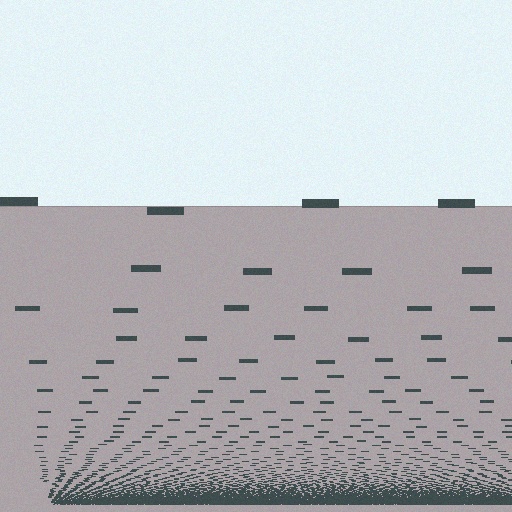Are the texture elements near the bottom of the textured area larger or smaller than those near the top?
Smaller. The gradient is inverted — elements near the bottom are smaller and denser.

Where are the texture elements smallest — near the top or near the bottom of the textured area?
Near the bottom.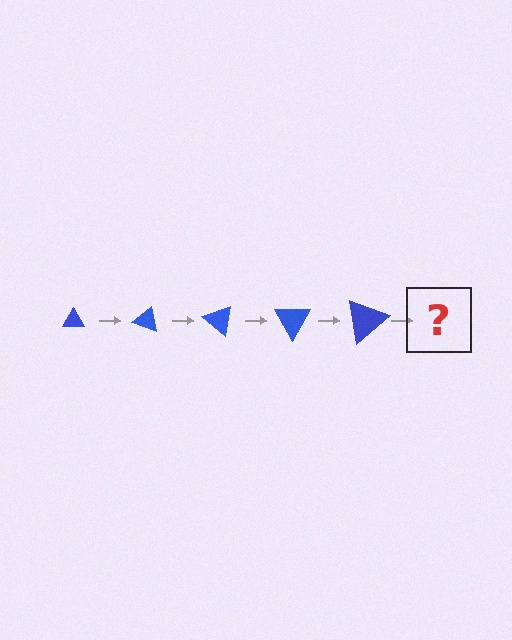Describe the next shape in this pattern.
It should be a triangle, larger than the previous one and rotated 100 degrees from the start.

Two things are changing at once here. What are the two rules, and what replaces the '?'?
The two rules are that the triangle grows larger each step and it rotates 20 degrees each step. The '?' should be a triangle, larger than the previous one and rotated 100 degrees from the start.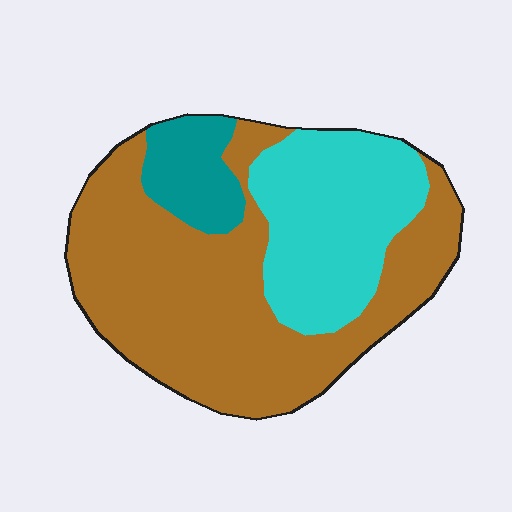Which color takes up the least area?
Teal, at roughly 10%.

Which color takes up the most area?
Brown, at roughly 60%.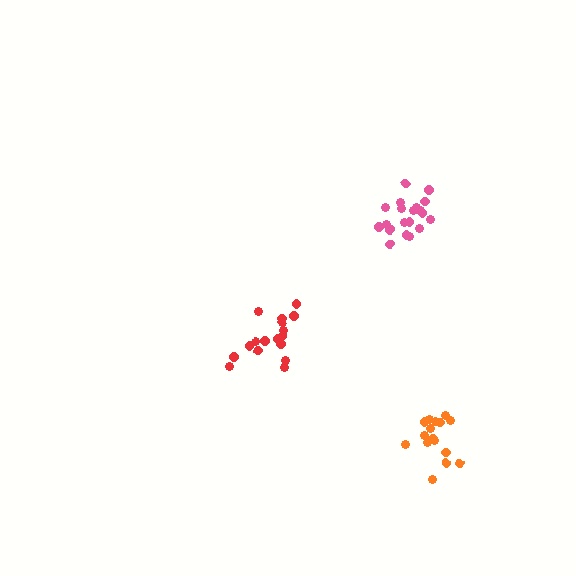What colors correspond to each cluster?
The clusters are colored: red, pink, orange.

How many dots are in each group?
Group 1: 17 dots, Group 2: 20 dots, Group 3: 16 dots (53 total).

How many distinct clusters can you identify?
There are 3 distinct clusters.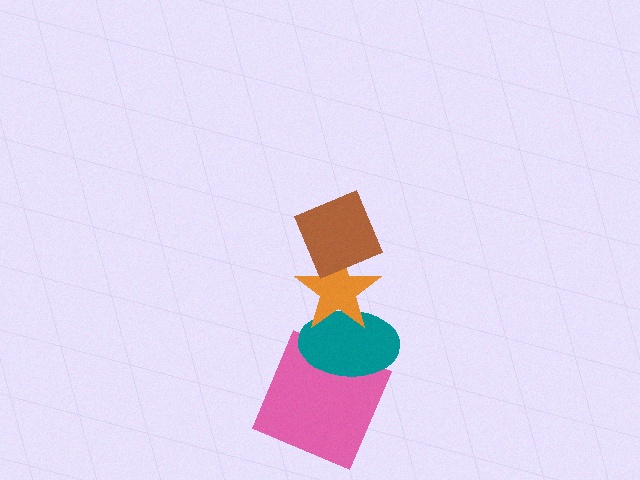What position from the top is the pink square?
The pink square is 4th from the top.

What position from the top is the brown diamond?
The brown diamond is 1st from the top.